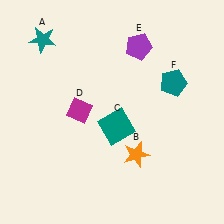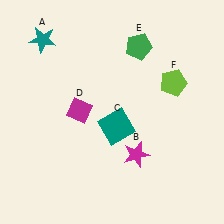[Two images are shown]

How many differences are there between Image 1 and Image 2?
There are 3 differences between the two images.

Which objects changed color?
B changed from orange to magenta. E changed from purple to green. F changed from teal to lime.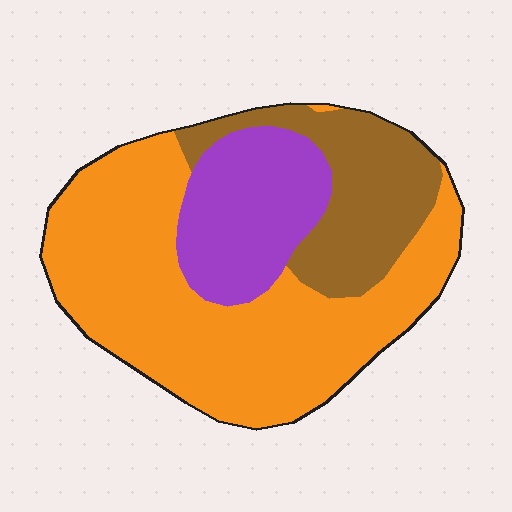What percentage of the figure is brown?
Brown takes up about one fifth (1/5) of the figure.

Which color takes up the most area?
Orange, at roughly 55%.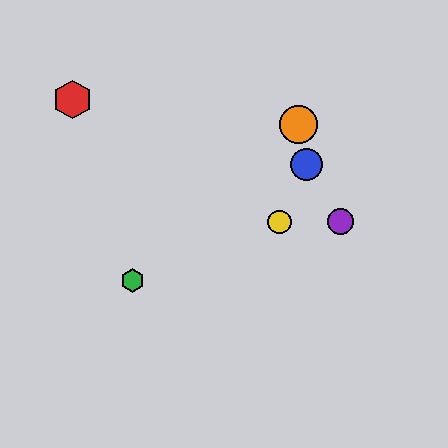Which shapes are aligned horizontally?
The yellow circle, the purple circle are aligned horizontally.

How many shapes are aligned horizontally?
2 shapes (the yellow circle, the purple circle) are aligned horizontally.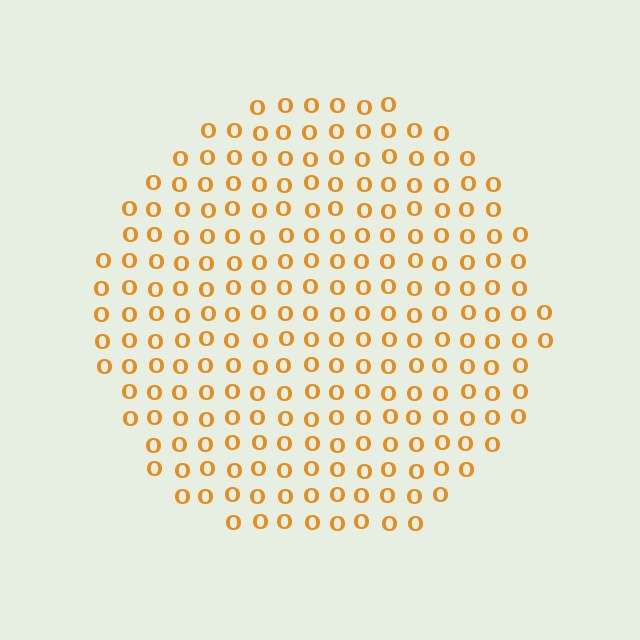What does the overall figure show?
The overall figure shows a circle.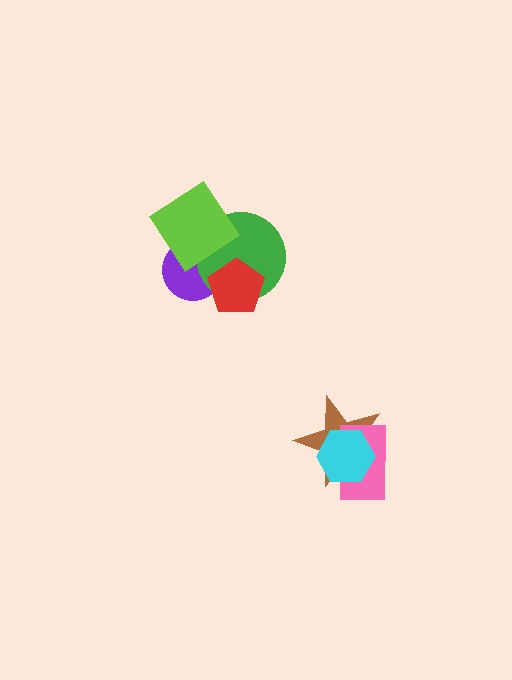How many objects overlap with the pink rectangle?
2 objects overlap with the pink rectangle.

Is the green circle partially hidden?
Yes, it is partially covered by another shape.